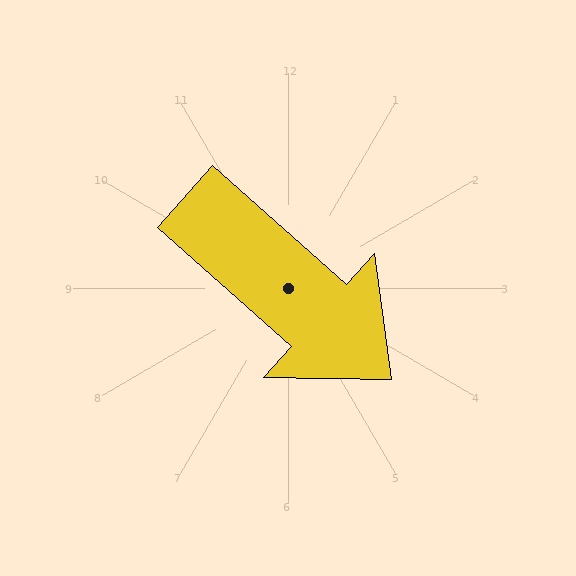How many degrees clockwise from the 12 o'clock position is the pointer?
Approximately 132 degrees.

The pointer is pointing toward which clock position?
Roughly 4 o'clock.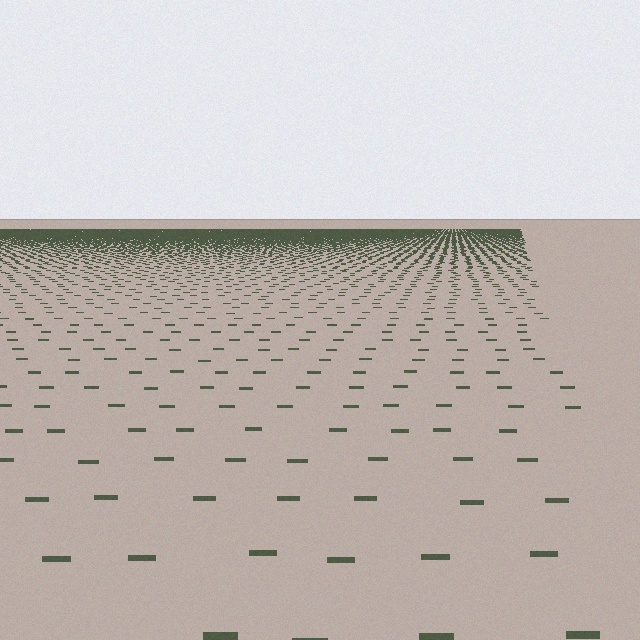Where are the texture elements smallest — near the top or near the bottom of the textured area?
Near the top.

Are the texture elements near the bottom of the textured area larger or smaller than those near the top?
Larger. Near the bottom, elements are closer to the viewer and appear at a bigger on-screen size.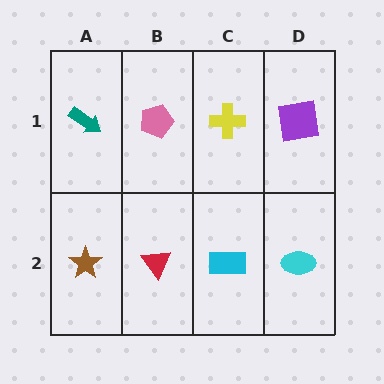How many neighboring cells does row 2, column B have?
3.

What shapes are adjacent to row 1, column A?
A brown star (row 2, column A), a pink pentagon (row 1, column B).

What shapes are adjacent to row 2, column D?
A purple square (row 1, column D), a cyan rectangle (row 2, column C).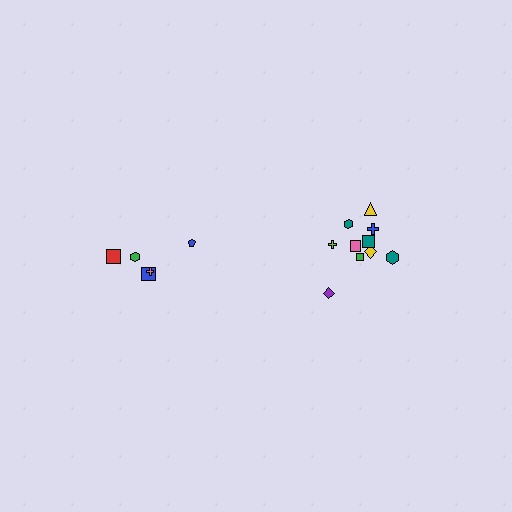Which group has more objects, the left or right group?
The right group.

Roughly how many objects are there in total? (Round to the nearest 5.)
Roughly 15 objects in total.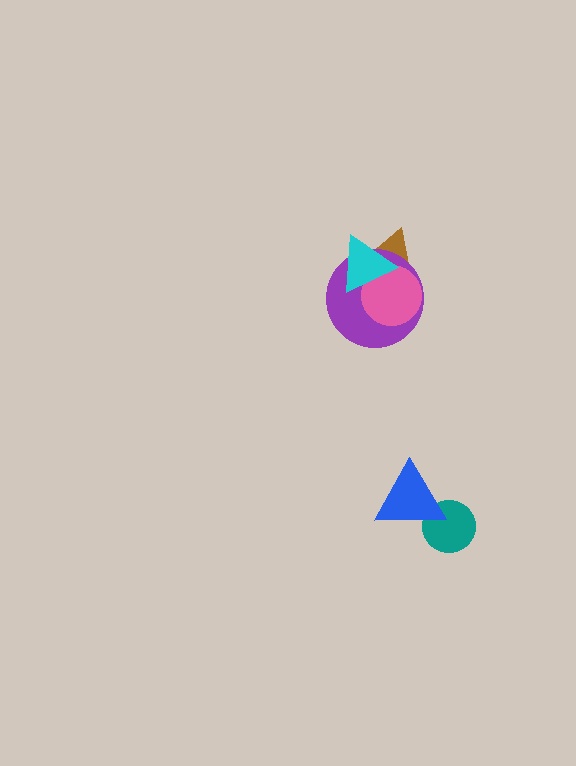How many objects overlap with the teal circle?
1 object overlaps with the teal circle.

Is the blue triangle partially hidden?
No, no other shape covers it.